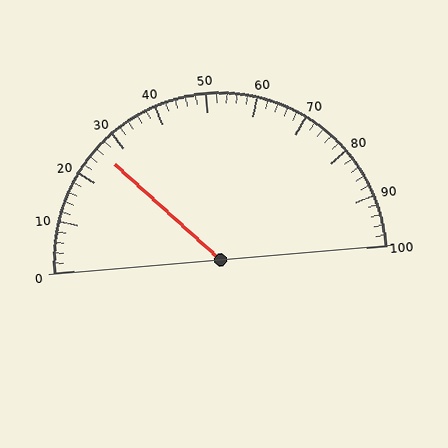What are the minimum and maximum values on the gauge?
The gauge ranges from 0 to 100.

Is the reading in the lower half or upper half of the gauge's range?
The reading is in the lower half of the range (0 to 100).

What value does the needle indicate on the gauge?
The needle indicates approximately 26.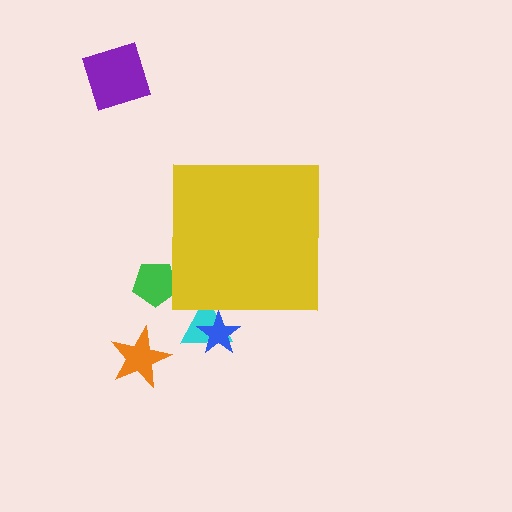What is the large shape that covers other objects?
A yellow square.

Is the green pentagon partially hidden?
Yes, the green pentagon is partially hidden behind the yellow square.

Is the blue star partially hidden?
Yes, the blue star is partially hidden behind the yellow square.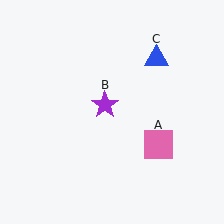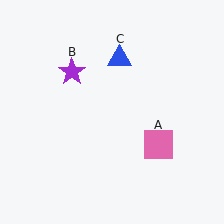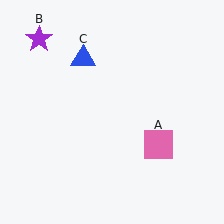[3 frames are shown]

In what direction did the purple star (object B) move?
The purple star (object B) moved up and to the left.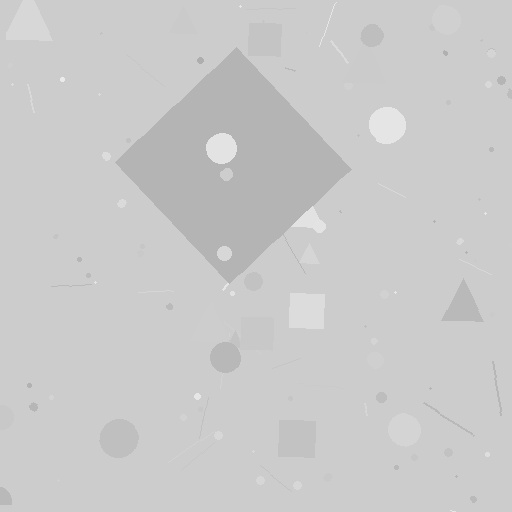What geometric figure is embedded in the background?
A diamond is embedded in the background.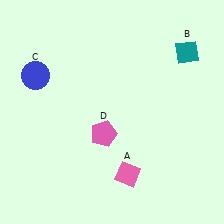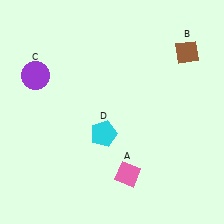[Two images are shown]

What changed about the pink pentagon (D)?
In Image 1, D is pink. In Image 2, it changed to cyan.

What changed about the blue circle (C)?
In Image 1, C is blue. In Image 2, it changed to purple.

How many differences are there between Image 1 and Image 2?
There are 3 differences between the two images.